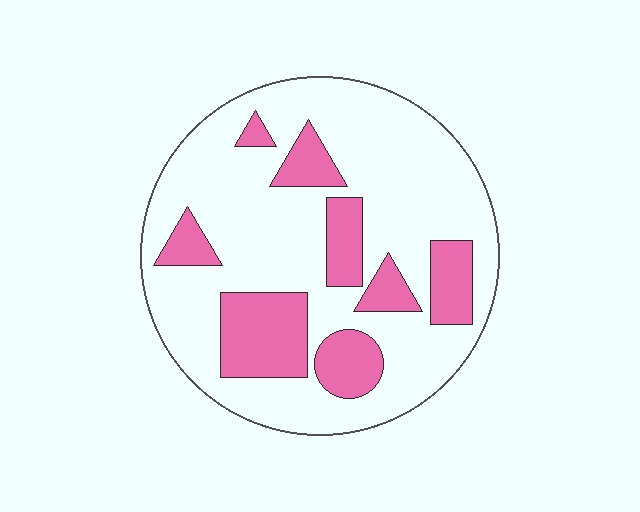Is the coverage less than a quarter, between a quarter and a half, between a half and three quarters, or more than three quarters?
Between a quarter and a half.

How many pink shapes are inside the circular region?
8.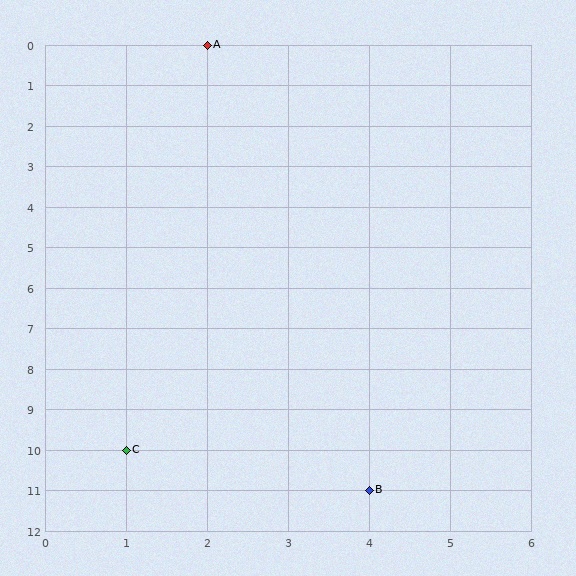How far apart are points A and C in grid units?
Points A and C are 1 column and 10 rows apart (about 10.0 grid units diagonally).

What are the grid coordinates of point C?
Point C is at grid coordinates (1, 10).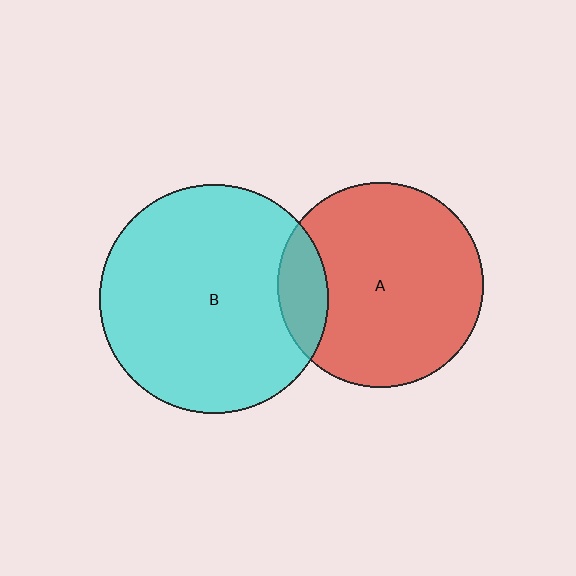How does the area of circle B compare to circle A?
Approximately 1.2 times.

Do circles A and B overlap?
Yes.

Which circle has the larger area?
Circle B (cyan).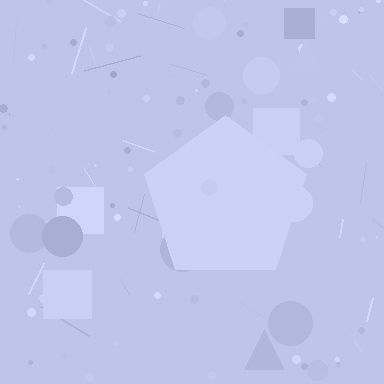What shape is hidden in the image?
A pentagon is hidden in the image.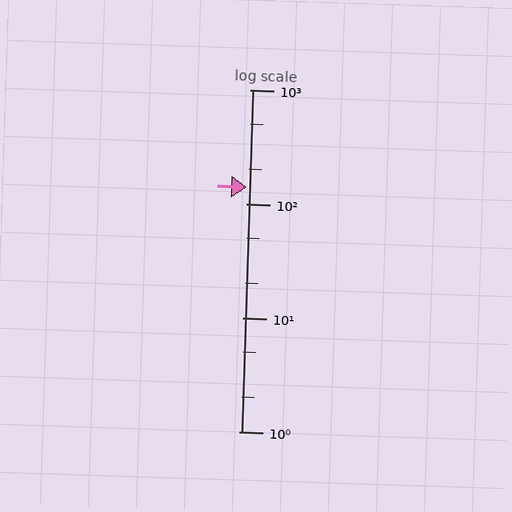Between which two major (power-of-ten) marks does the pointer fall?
The pointer is between 100 and 1000.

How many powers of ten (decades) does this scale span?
The scale spans 3 decades, from 1 to 1000.